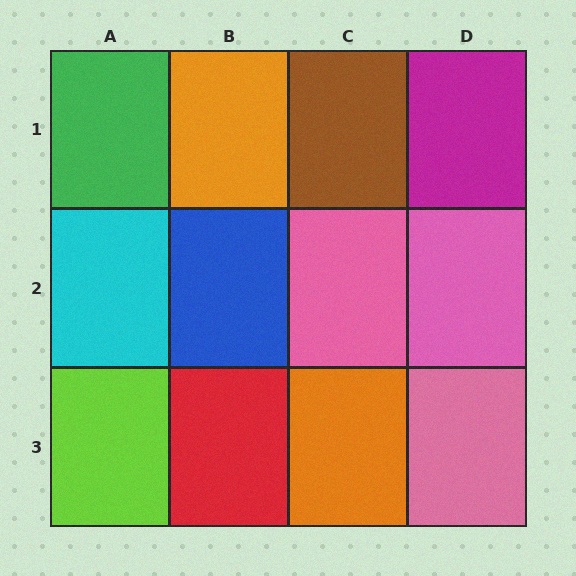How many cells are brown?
1 cell is brown.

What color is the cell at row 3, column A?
Lime.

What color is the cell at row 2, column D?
Pink.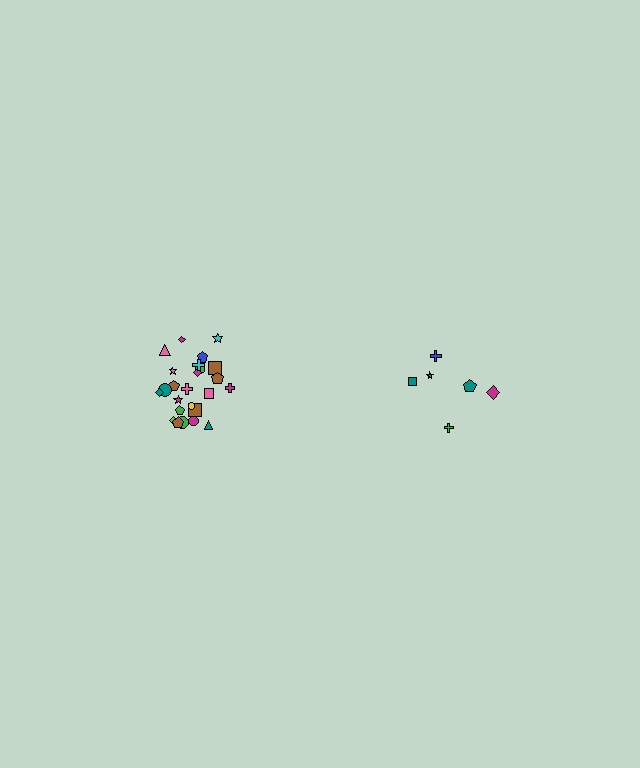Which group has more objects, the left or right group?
The left group.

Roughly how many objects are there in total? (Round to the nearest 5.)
Roughly 30 objects in total.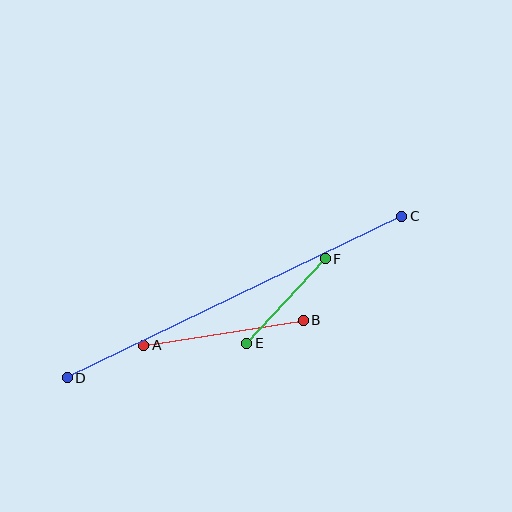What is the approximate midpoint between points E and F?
The midpoint is at approximately (286, 301) pixels.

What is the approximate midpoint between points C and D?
The midpoint is at approximately (235, 297) pixels.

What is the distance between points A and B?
The distance is approximately 161 pixels.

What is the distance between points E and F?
The distance is approximately 115 pixels.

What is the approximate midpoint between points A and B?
The midpoint is at approximately (223, 333) pixels.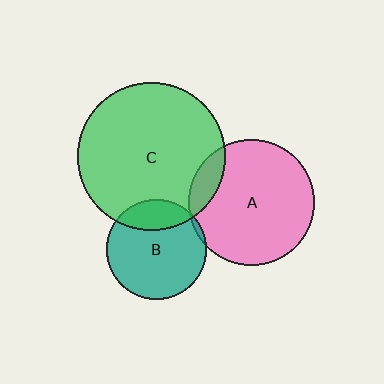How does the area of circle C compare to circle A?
Approximately 1.4 times.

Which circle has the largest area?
Circle C (green).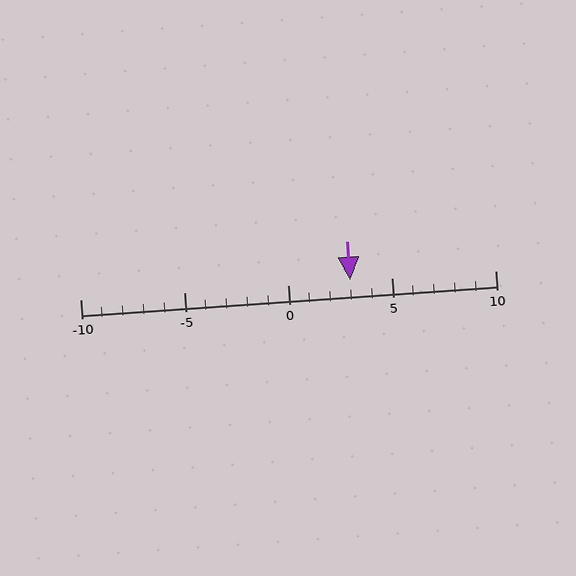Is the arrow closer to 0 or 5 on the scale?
The arrow is closer to 5.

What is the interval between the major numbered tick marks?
The major tick marks are spaced 5 units apart.